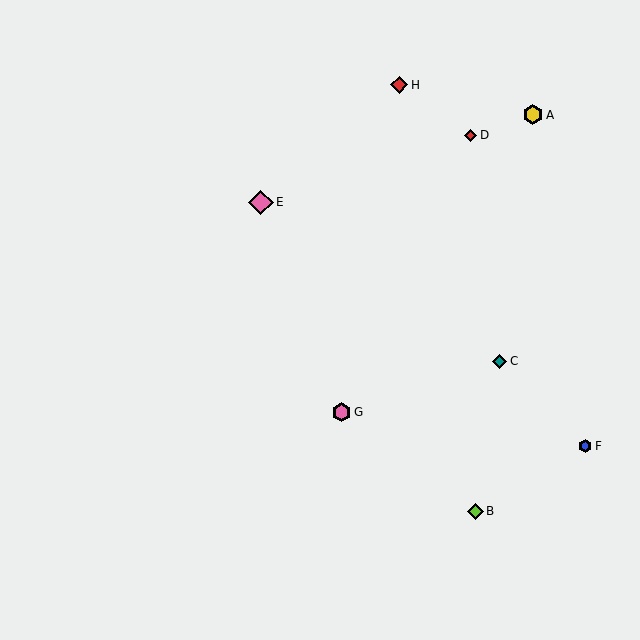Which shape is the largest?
The pink diamond (labeled E) is the largest.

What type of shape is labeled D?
Shape D is a red diamond.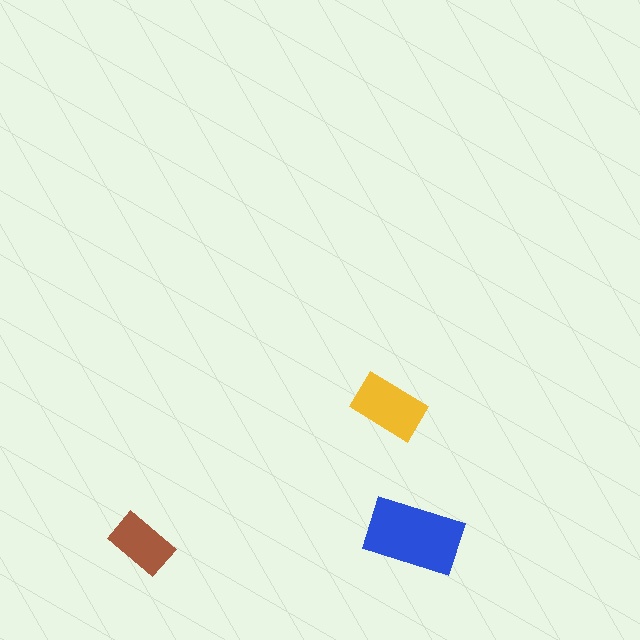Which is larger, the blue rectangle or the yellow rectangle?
The blue one.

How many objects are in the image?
There are 3 objects in the image.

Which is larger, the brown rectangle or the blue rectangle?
The blue one.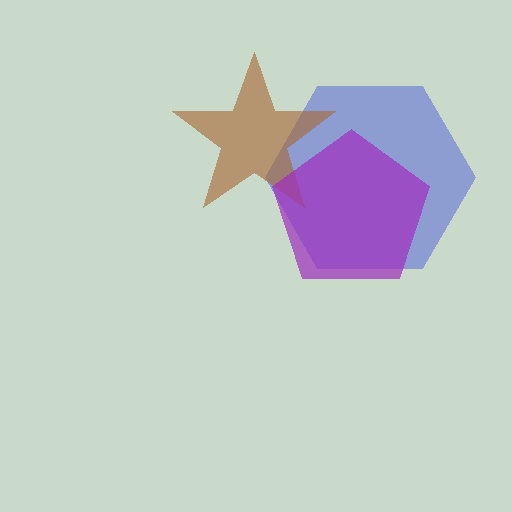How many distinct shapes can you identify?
There are 3 distinct shapes: a blue hexagon, a brown star, a purple pentagon.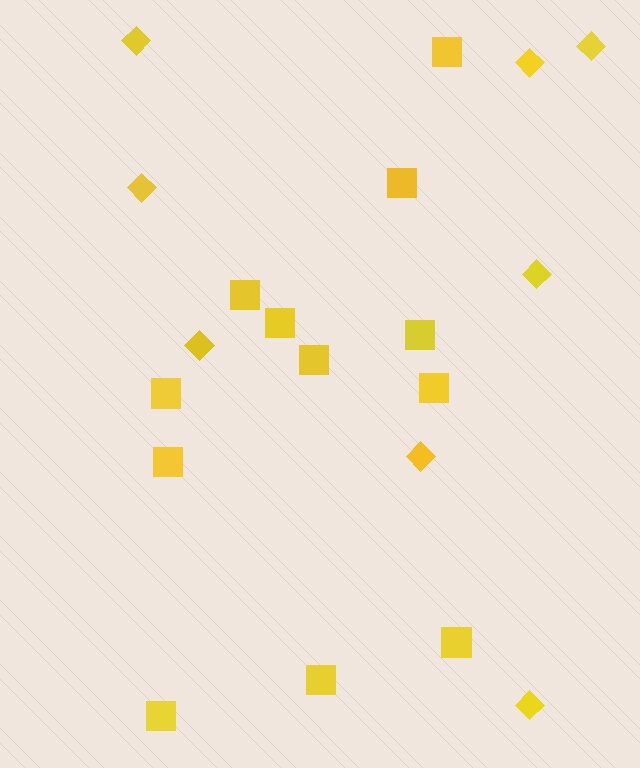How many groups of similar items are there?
There are 2 groups: one group of diamonds (8) and one group of squares (12).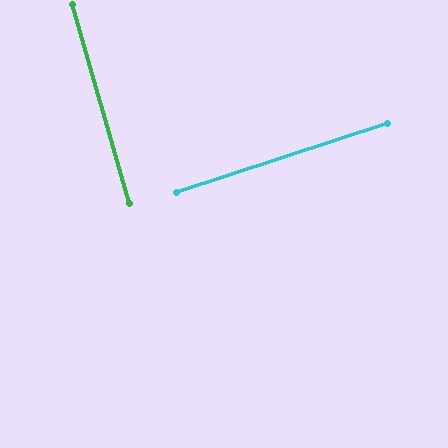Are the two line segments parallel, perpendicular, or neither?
Perpendicular — they meet at approximately 88°.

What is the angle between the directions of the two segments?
Approximately 88 degrees.